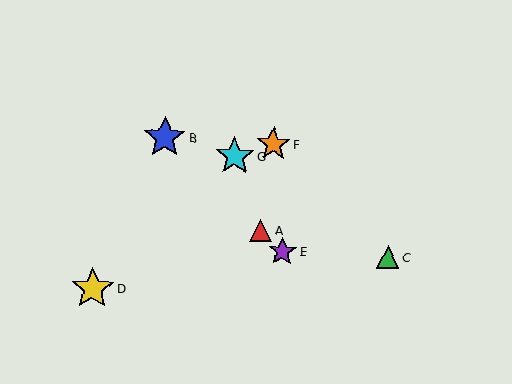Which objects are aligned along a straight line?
Objects A, B, E are aligned along a straight line.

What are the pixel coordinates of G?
Object G is at (235, 156).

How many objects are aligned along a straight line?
3 objects (A, B, E) are aligned along a straight line.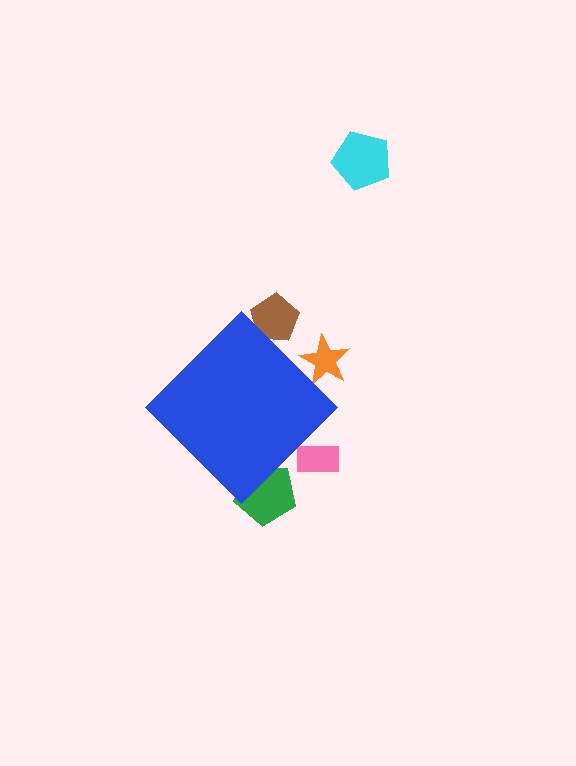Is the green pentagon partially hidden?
Yes, the green pentagon is partially hidden behind the blue diamond.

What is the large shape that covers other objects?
A blue diamond.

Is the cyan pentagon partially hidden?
No, the cyan pentagon is fully visible.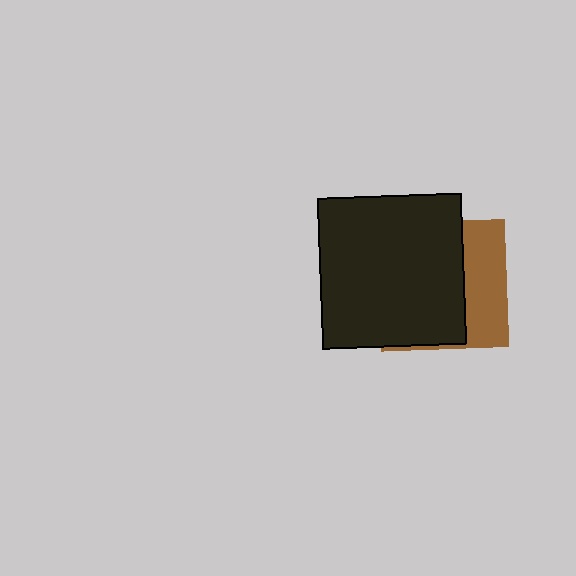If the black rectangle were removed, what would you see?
You would see the complete brown square.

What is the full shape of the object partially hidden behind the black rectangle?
The partially hidden object is a brown square.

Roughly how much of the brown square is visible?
A small part of it is visible (roughly 35%).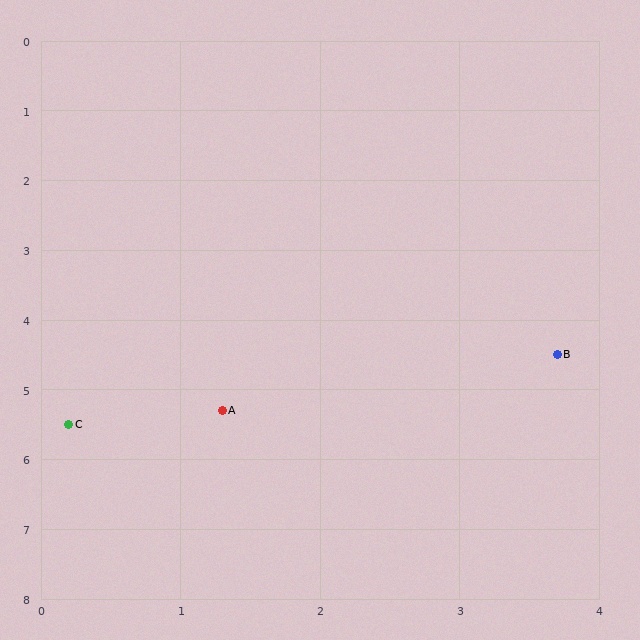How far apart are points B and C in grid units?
Points B and C are about 3.6 grid units apart.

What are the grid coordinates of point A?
Point A is at approximately (1.3, 5.3).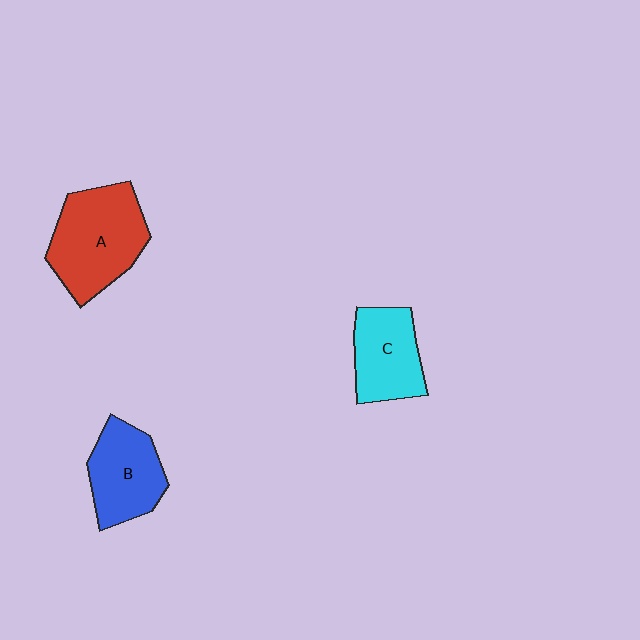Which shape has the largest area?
Shape A (red).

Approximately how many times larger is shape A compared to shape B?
Approximately 1.4 times.